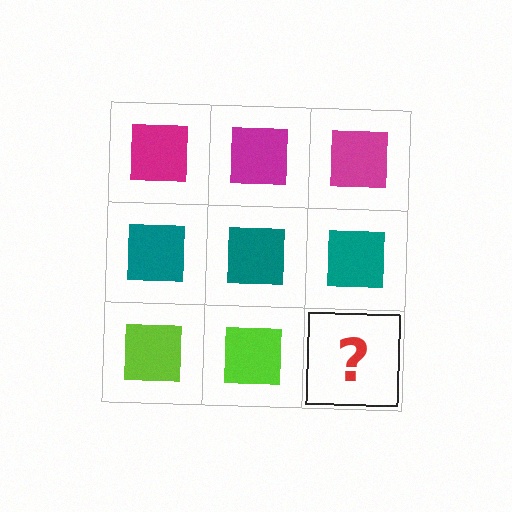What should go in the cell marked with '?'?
The missing cell should contain a lime square.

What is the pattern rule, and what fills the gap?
The rule is that each row has a consistent color. The gap should be filled with a lime square.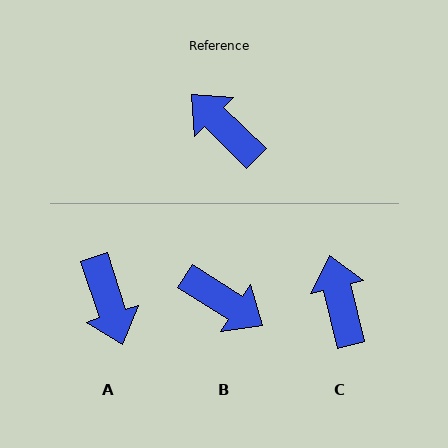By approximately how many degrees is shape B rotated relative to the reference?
Approximately 168 degrees clockwise.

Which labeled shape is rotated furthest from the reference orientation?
B, about 168 degrees away.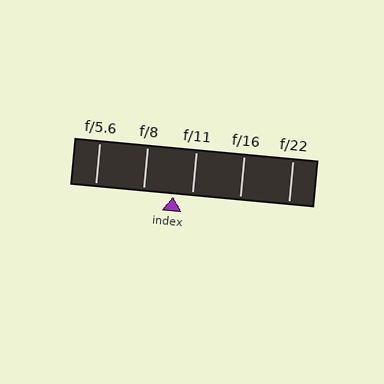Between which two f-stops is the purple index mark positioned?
The index mark is between f/8 and f/11.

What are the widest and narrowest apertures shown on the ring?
The widest aperture shown is f/5.6 and the narrowest is f/22.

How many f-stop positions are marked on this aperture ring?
There are 5 f-stop positions marked.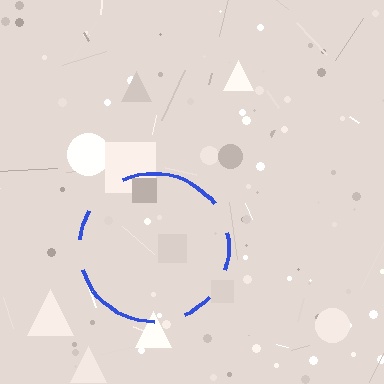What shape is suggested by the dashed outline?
The dashed outline suggests a circle.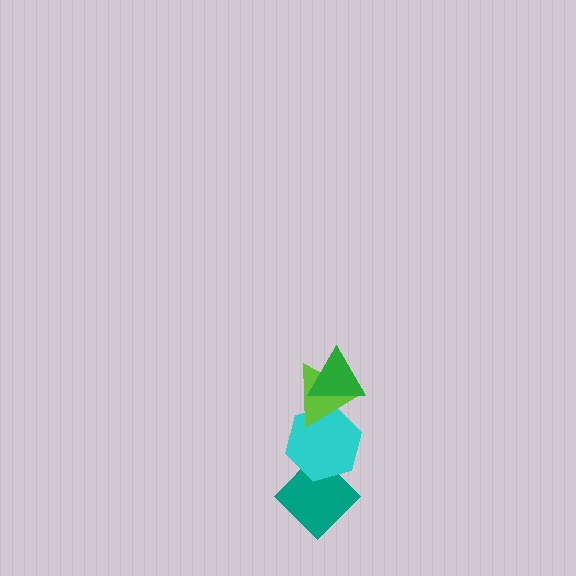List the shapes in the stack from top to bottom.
From top to bottom: the green triangle, the lime triangle, the cyan hexagon, the teal diamond.